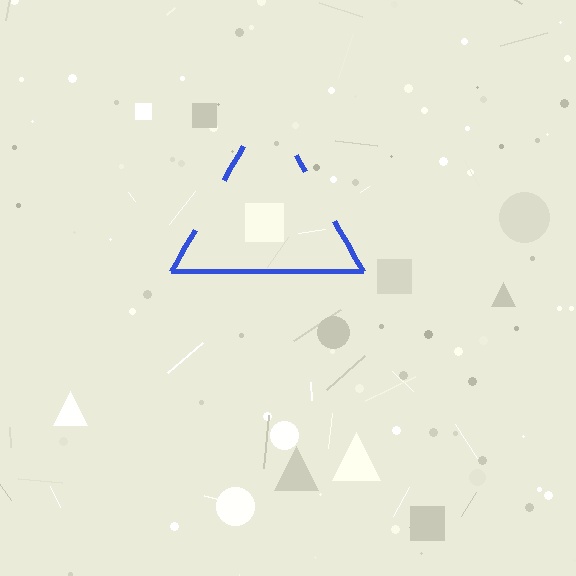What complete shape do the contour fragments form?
The contour fragments form a triangle.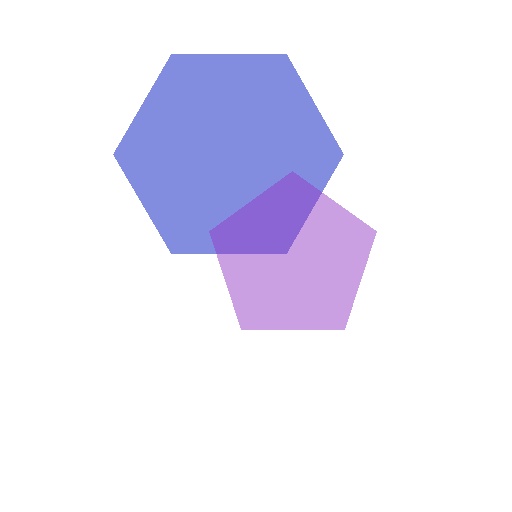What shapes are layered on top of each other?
The layered shapes are: a blue hexagon, a purple pentagon.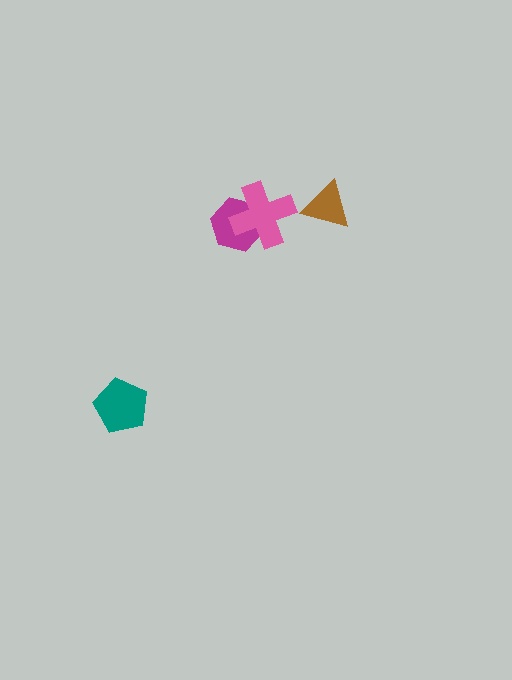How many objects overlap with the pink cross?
1 object overlaps with the pink cross.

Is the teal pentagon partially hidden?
No, no other shape covers it.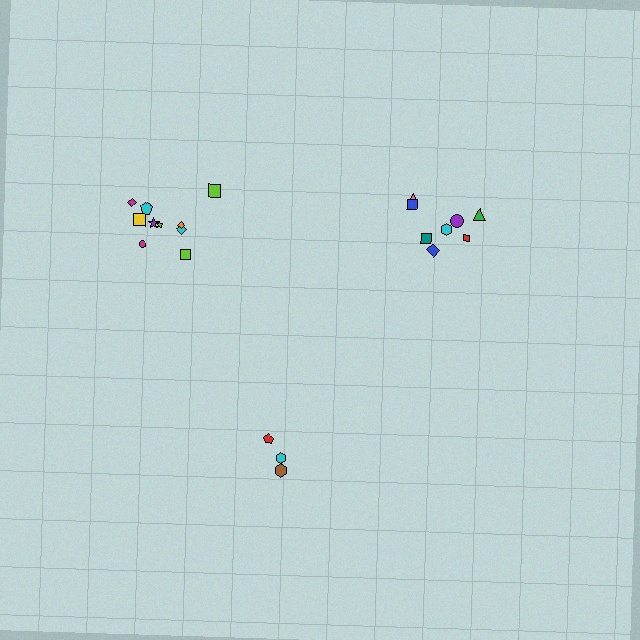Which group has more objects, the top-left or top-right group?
The top-left group.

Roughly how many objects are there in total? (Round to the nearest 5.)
Roughly 20 objects in total.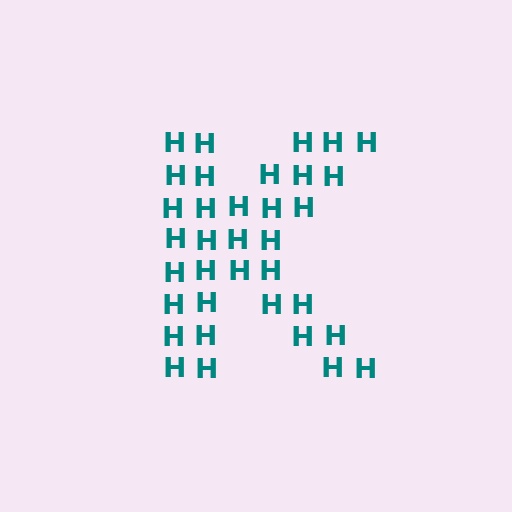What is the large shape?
The large shape is the letter K.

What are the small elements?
The small elements are letter H's.